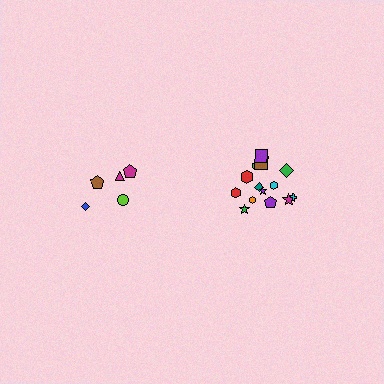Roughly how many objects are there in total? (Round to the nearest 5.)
Roughly 20 objects in total.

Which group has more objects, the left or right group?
The right group.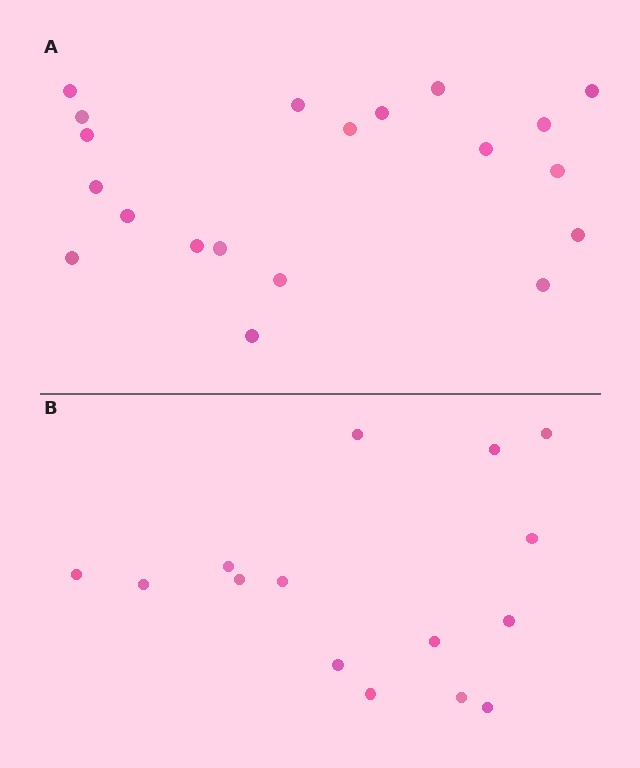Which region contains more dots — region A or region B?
Region A (the top region) has more dots.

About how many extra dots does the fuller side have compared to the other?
Region A has about 5 more dots than region B.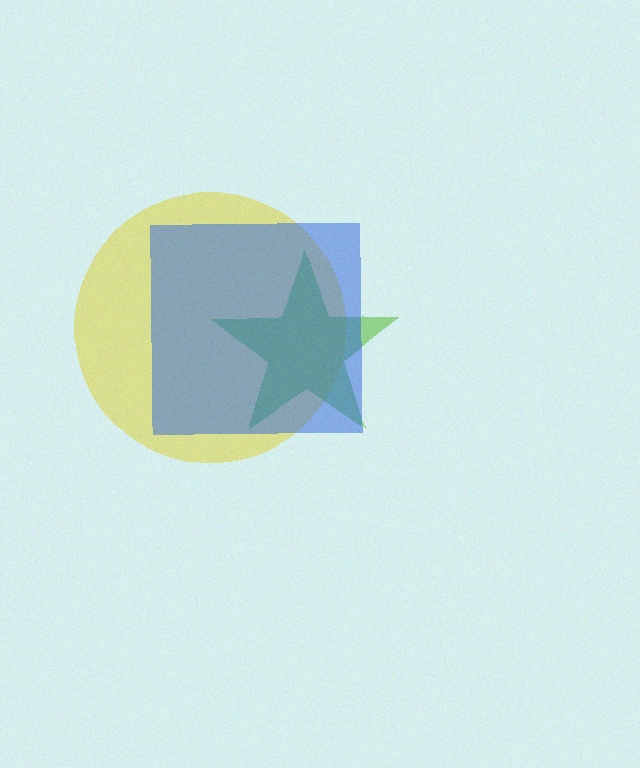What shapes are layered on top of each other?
The layered shapes are: a yellow circle, a lime star, a blue square.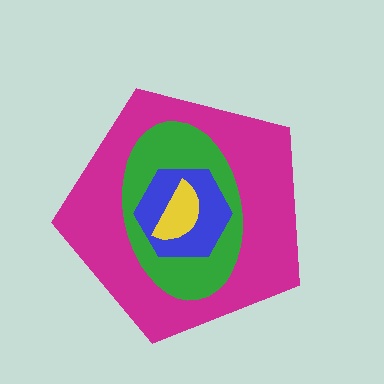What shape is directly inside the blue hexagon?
The yellow semicircle.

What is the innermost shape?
The yellow semicircle.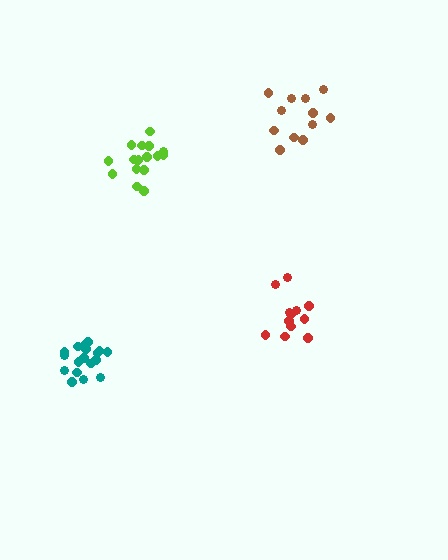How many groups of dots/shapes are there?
There are 4 groups.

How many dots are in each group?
Group 1: 12 dots, Group 2: 12 dots, Group 3: 18 dots, Group 4: 16 dots (58 total).